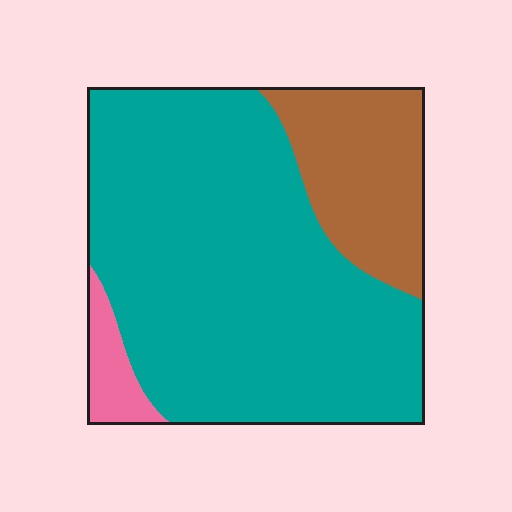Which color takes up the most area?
Teal, at roughly 75%.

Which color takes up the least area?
Pink, at roughly 5%.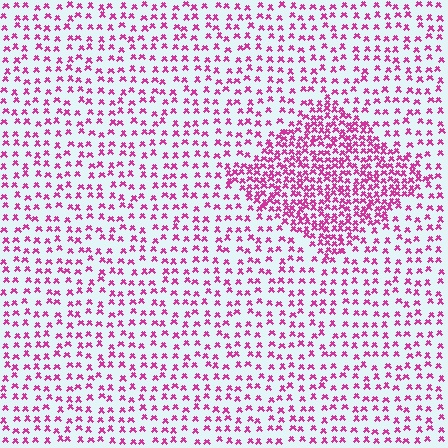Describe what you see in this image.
The image contains small magenta elements arranged at two different densities. A diamond-shaped region is visible where the elements are more densely packed than the surrounding area.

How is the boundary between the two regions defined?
The boundary is defined by a change in element density (approximately 2.3x ratio). All elements are the same color, size, and shape.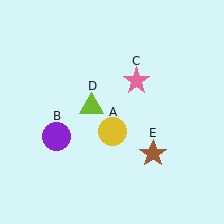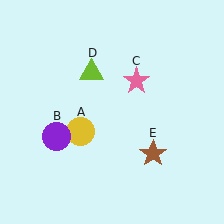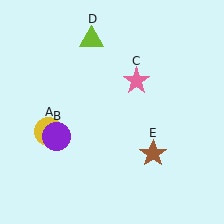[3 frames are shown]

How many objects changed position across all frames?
2 objects changed position: yellow circle (object A), lime triangle (object D).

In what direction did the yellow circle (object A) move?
The yellow circle (object A) moved left.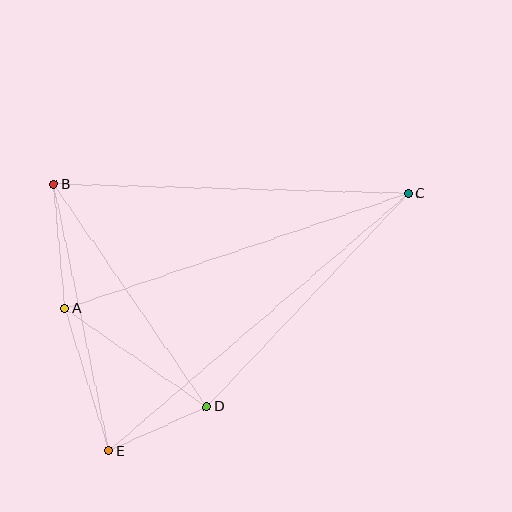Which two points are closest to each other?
Points D and E are closest to each other.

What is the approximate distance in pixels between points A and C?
The distance between A and C is approximately 363 pixels.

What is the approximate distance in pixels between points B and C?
The distance between B and C is approximately 355 pixels.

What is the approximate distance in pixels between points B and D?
The distance between B and D is approximately 270 pixels.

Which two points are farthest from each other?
Points C and E are farthest from each other.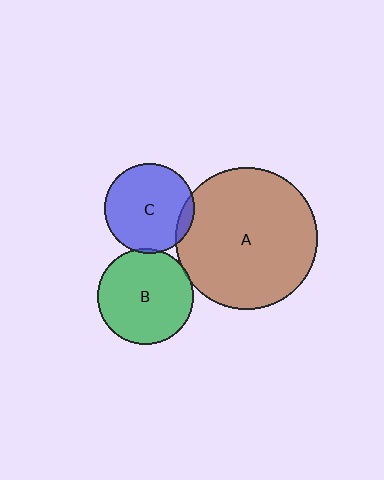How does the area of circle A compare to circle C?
Approximately 2.4 times.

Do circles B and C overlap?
Yes.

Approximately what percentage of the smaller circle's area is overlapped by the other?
Approximately 5%.